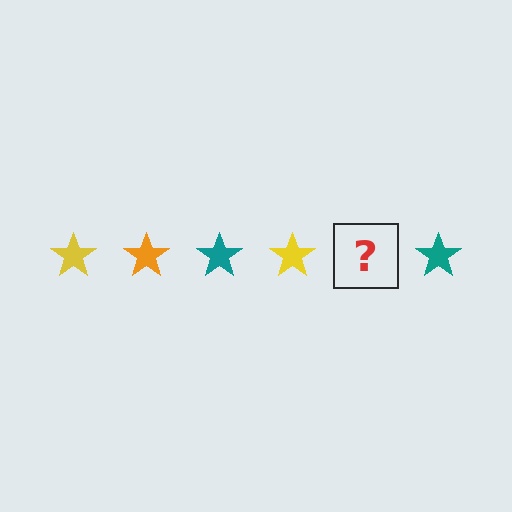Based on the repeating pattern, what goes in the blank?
The blank should be an orange star.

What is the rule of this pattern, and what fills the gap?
The rule is that the pattern cycles through yellow, orange, teal stars. The gap should be filled with an orange star.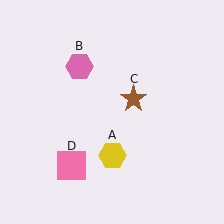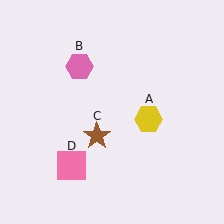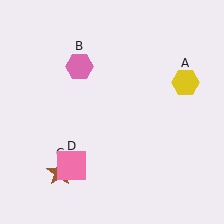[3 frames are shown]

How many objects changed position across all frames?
2 objects changed position: yellow hexagon (object A), brown star (object C).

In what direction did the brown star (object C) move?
The brown star (object C) moved down and to the left.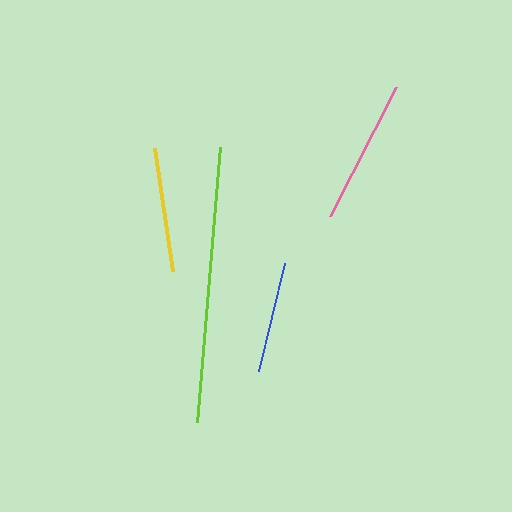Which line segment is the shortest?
The blue line is the shortest at approximately 111 pixels.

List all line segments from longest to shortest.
From longest to shortest: lime, pink, yellow, blue.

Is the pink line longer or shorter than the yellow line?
The pink line is longer than the yellow line.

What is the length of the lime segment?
The lime segment is approximately 276 pixels long.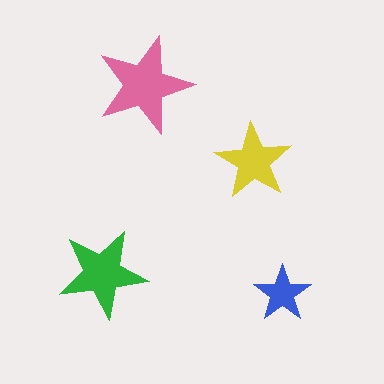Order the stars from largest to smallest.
the pink one, the green one, the yellow one, the blue one.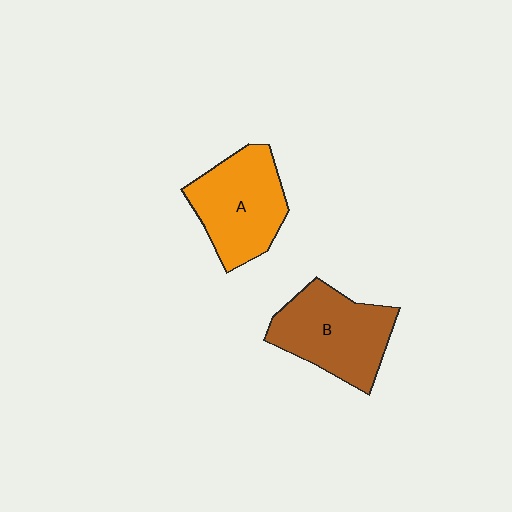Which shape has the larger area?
Shape B (brown).